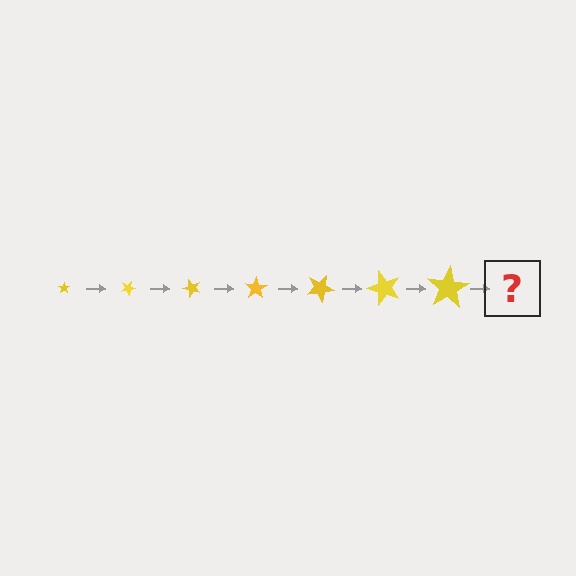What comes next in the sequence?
The next element should be a star, larger than the previous one and rotated 175 degrees from the start.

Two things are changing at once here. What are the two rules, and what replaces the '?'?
The two rules are that the star grows larger each step and it rotates 25 degrees each step. The '?' should be a star, larger than the previous one and rotated 175 degrees from the start.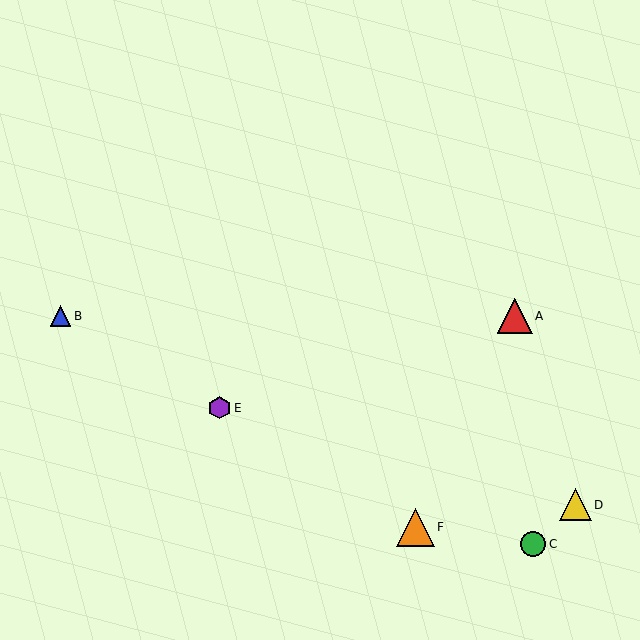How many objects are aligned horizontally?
2 objects (A, B) are aligned horizontally.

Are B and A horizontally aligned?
Yes, both are at y≈316.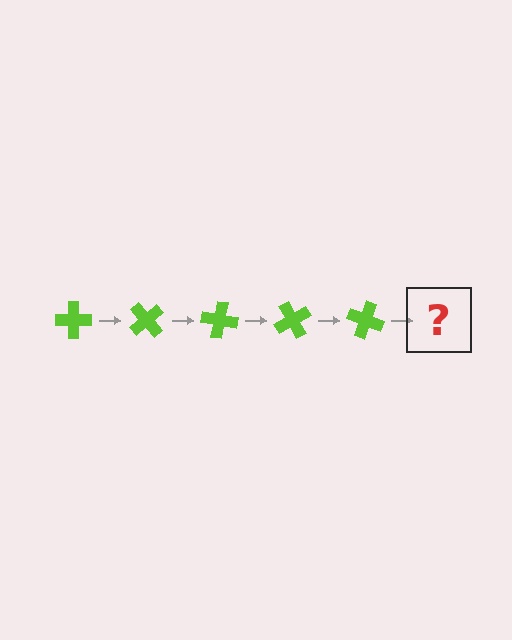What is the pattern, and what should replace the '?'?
The pattern is that the cross rotates 50 degrees each step. The '?' should be a lime cross rotated 250 degrees.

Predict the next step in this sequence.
The next step is a lime cross rotated 250 degrees.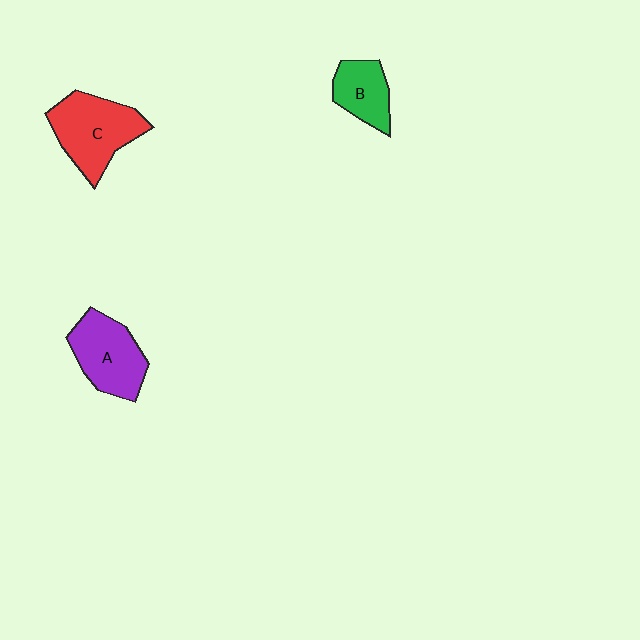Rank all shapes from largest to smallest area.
From largest to smallest: C (red), A (purple), B (green).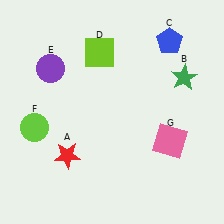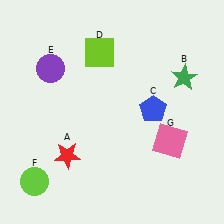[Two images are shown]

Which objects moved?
The objects that moved are: the blue pentagon (C), the lime circle (F).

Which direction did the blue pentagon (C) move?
The blue pentagon (C) moved down.